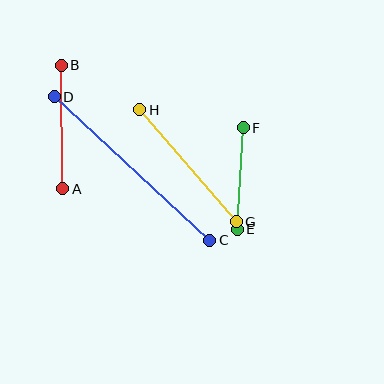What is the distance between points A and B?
The distance is approximately 124 pixels.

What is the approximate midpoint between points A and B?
The midpoint is at approximately (62, 127) pixels.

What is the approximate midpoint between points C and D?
The midpoint is at approximately (132, 169) pixels.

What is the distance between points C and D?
The distance is approximately 212 pixels.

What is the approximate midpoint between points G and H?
The midpoint is at approximately (188, 166) pixels.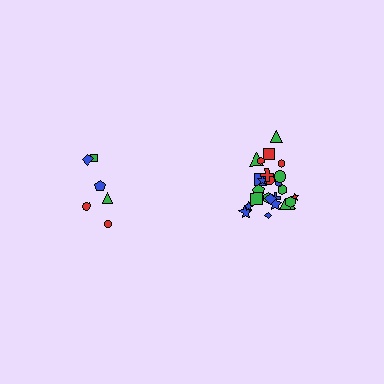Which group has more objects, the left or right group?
The right group.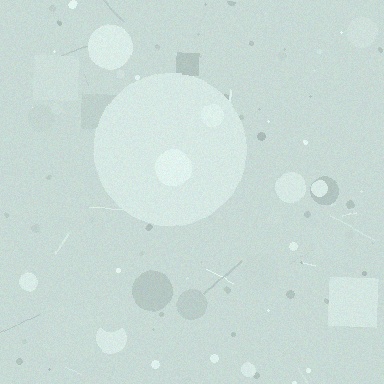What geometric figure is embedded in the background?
A circle is embedded in the background.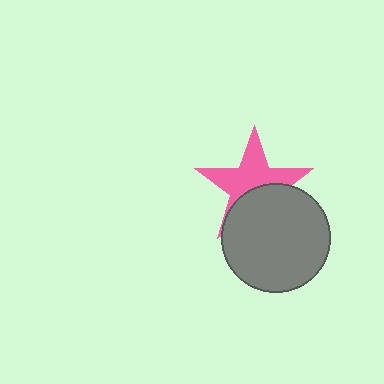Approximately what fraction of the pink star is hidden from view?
Roughly 42% of the pink star is hidden behind the gray circle.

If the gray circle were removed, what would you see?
You would see the complete pink star.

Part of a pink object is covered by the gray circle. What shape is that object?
It is a star.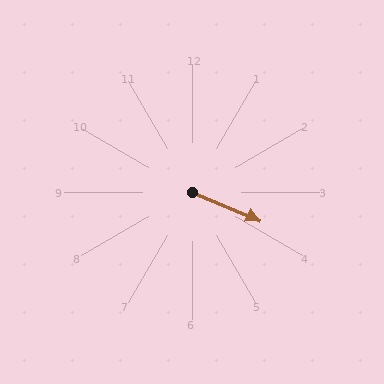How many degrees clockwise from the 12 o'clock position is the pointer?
Approximately 113 degrees.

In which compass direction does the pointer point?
Southeast.